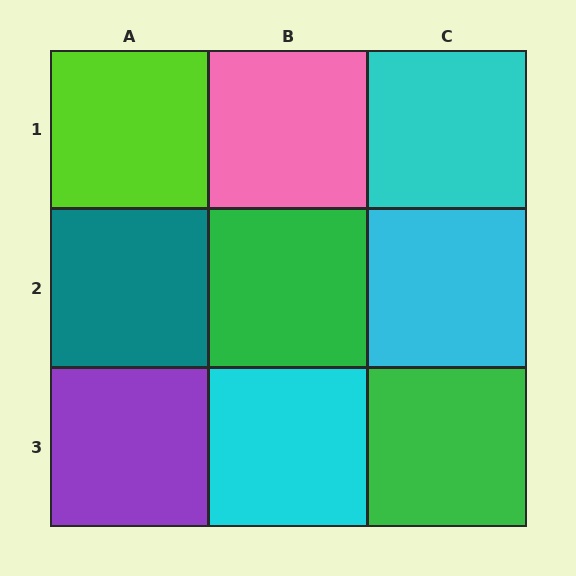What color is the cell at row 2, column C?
Cyan.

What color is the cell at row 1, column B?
Pink.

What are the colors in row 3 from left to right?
Purple, cyan, green.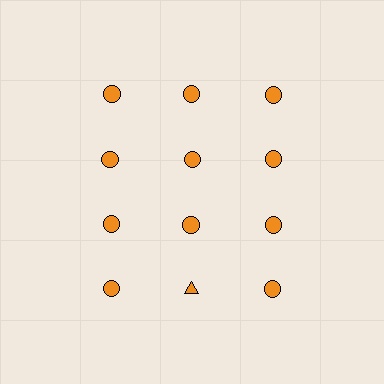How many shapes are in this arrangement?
There are 12 shapes arranged in a grid pattern.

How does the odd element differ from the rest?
It has a different shape: triangle instead of circle.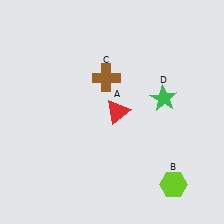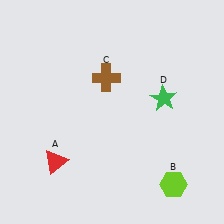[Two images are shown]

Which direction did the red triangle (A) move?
The red triangle (A) moved left.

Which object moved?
The red triangle (A) moved left.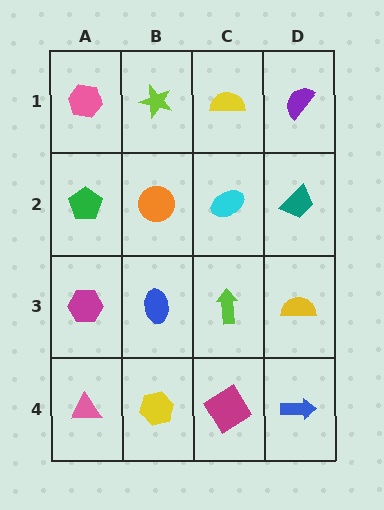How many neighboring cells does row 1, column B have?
3.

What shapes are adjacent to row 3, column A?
A green pentagon (row 2, column A), a pink triangle (row 4, column A), a blue ellipse (row 3, column B).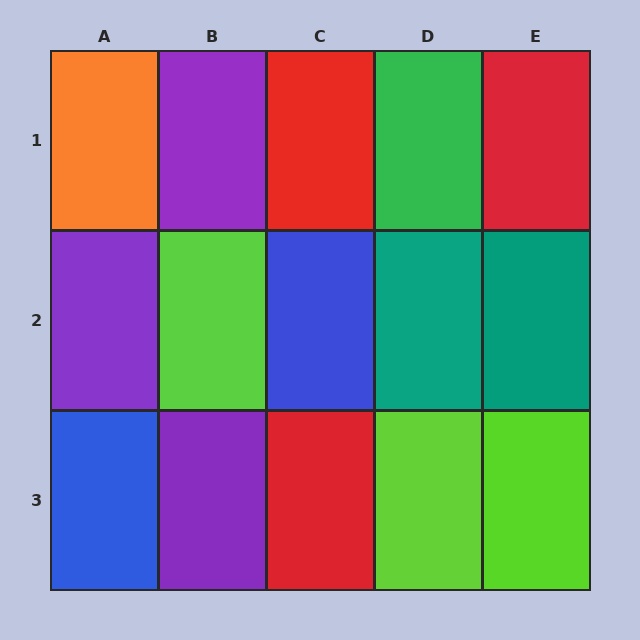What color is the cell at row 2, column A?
Purple.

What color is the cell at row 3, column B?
Purple.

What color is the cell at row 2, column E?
Teal.